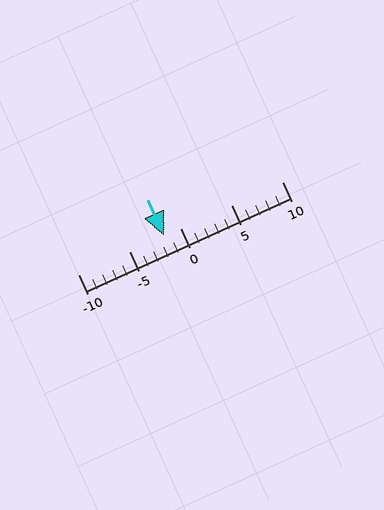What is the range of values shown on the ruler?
The ruler shows values from -10 to 10.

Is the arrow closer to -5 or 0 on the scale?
The arrow is closer to 0.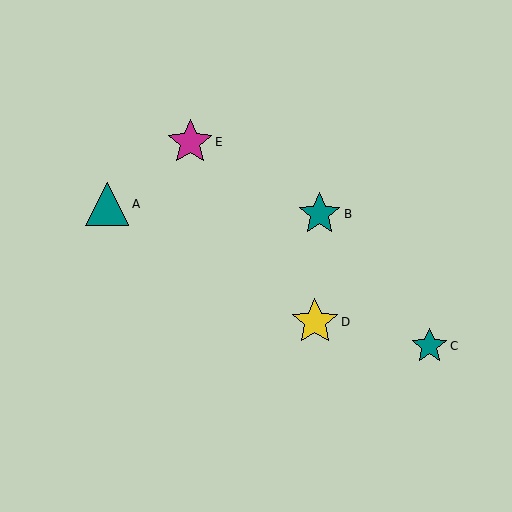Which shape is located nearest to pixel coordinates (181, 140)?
The magenta star (labeled E) at (190, 142) is nearest to that location.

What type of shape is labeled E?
Shape E is a magenta star.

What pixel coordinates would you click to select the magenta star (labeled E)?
Click at (190, 142) to select the magenta star E.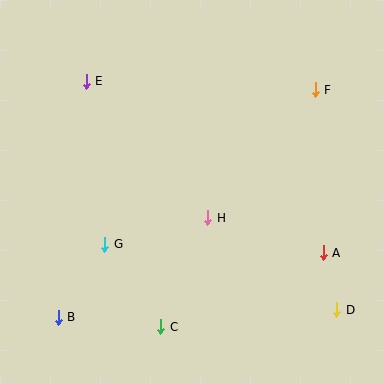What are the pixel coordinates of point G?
Point G is at (105, 244).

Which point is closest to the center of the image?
Point H at (208, 218) is closest to the center.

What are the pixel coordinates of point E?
Point E is at (86, 81).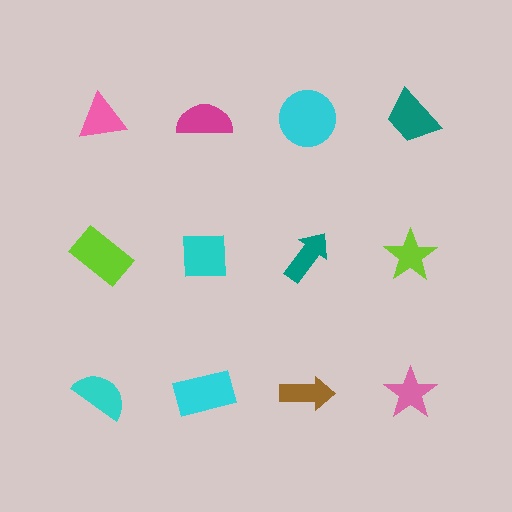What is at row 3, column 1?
A cyan semicircle.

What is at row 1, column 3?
A cyan circle.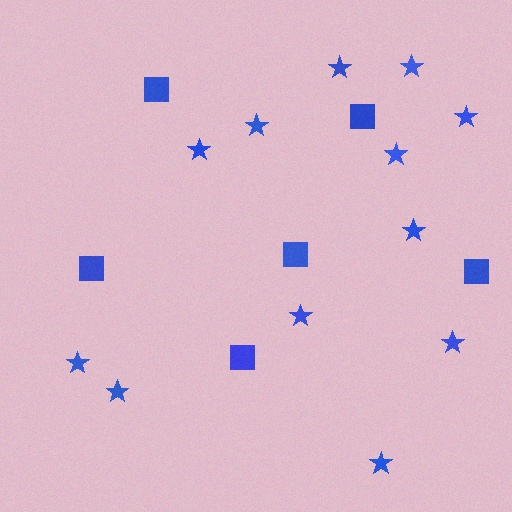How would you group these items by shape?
There are 2 groups: one group of stars (12) and one group of squares (6).